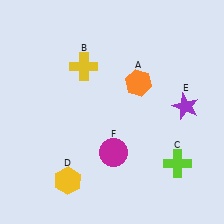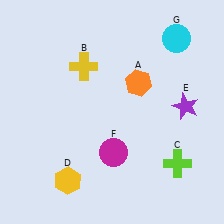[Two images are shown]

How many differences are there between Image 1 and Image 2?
There is 1 difference between the two images.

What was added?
A cyan circle (G) was added in Image 2.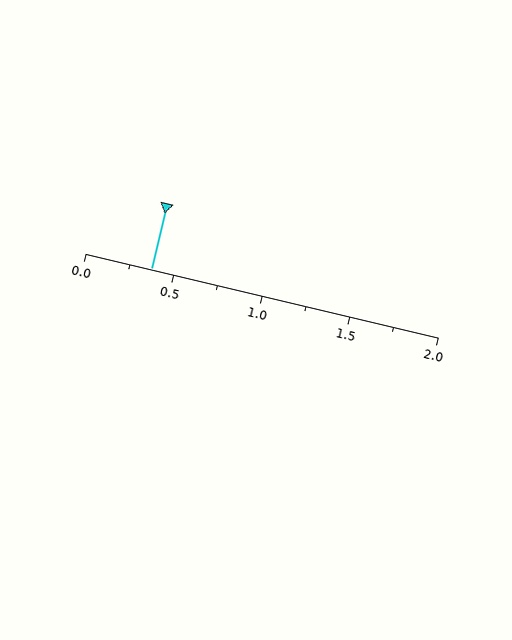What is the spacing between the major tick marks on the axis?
The major ticks are spaced 0.5 apart.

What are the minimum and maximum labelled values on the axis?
The axis runs from 0.0 to 2.0.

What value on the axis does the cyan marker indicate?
The marker indicates approximately 0.38.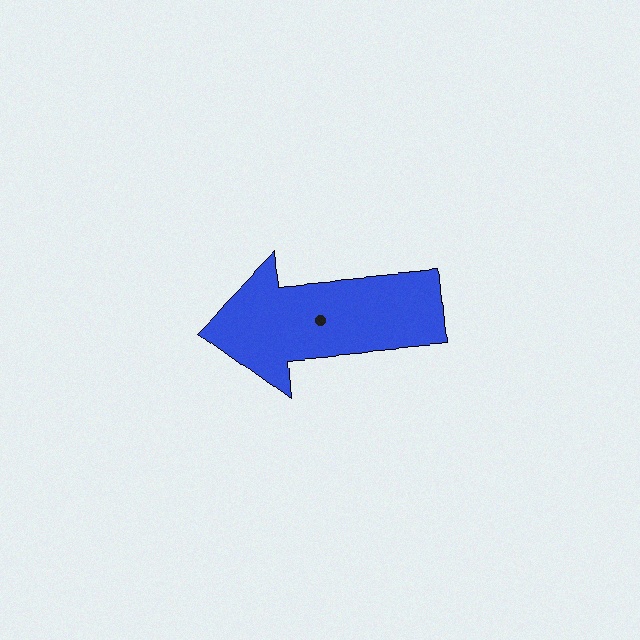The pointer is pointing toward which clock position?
Roughly 9 o'clock.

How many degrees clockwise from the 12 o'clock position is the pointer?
Approximately 265 degrees.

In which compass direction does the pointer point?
West.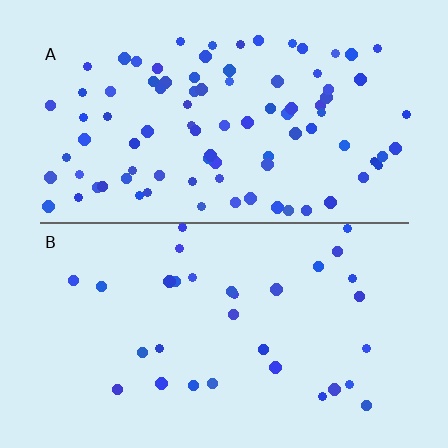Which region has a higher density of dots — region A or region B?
A (the top).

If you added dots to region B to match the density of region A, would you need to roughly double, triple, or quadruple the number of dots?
Approximately triple.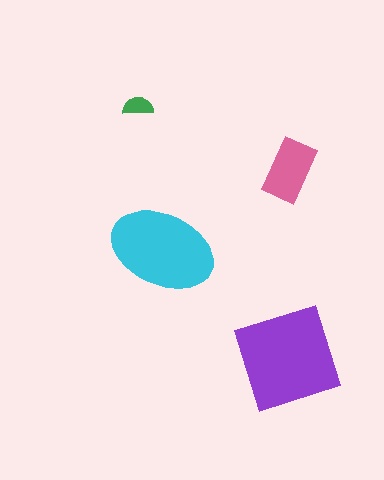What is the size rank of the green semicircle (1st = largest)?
4th.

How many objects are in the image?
There are 4 objects in the image.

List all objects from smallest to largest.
The green semicircle, the pink rectangle, the cyan ellipse, the purple diamond.